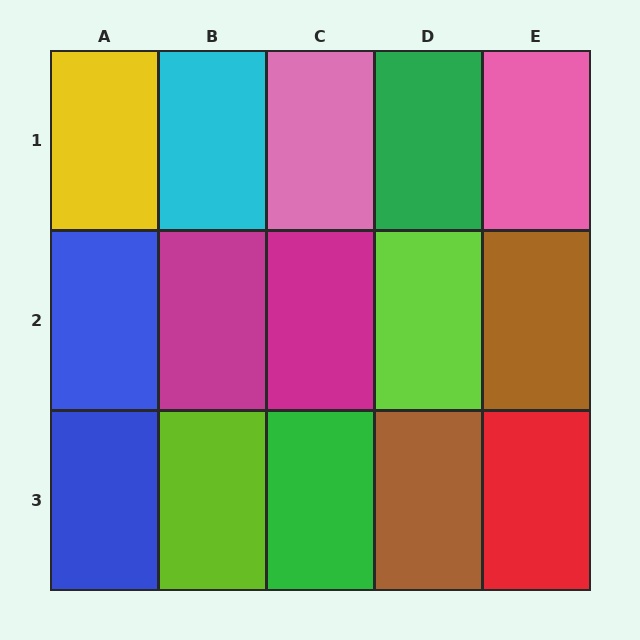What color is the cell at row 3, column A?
Blue.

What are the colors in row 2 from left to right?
Blue, magenta, magenta, lime, brown.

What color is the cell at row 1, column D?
Green.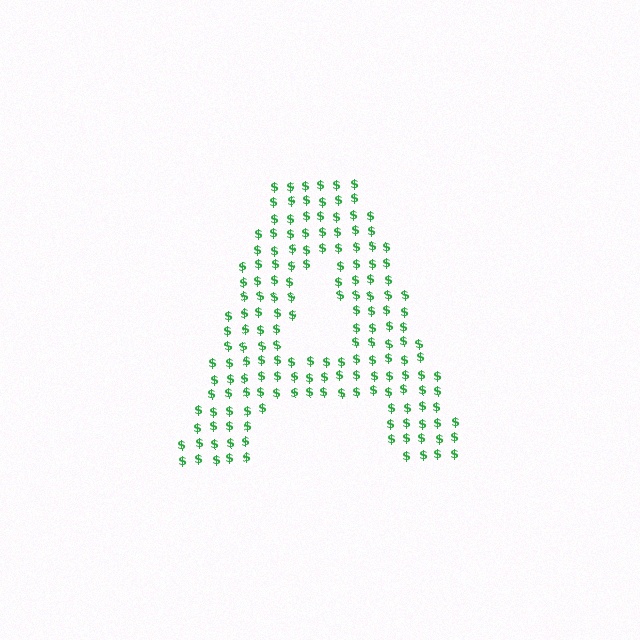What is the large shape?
The large shape is the letter A.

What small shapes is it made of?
It is made of small dollar signs.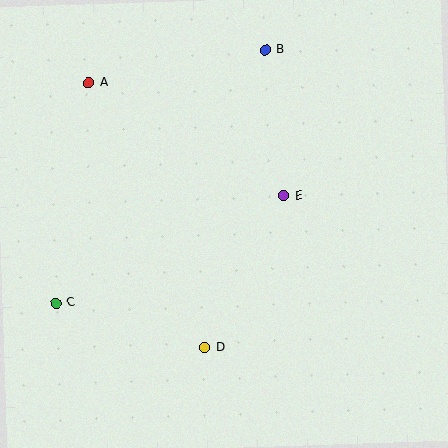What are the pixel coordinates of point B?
Point B is at (265, 50).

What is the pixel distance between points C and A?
The distance between C and A is 222 pixels.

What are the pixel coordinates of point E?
Point E is at (284, 196).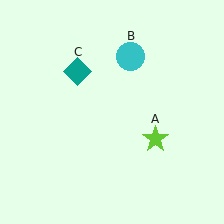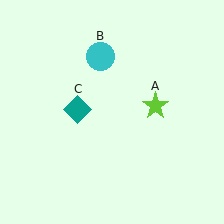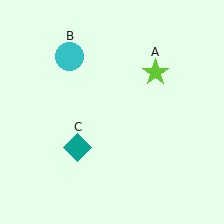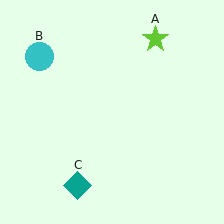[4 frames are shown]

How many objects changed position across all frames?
3 objects changed position: lime star (object A), cyan circle (object B), teal diamond (object C).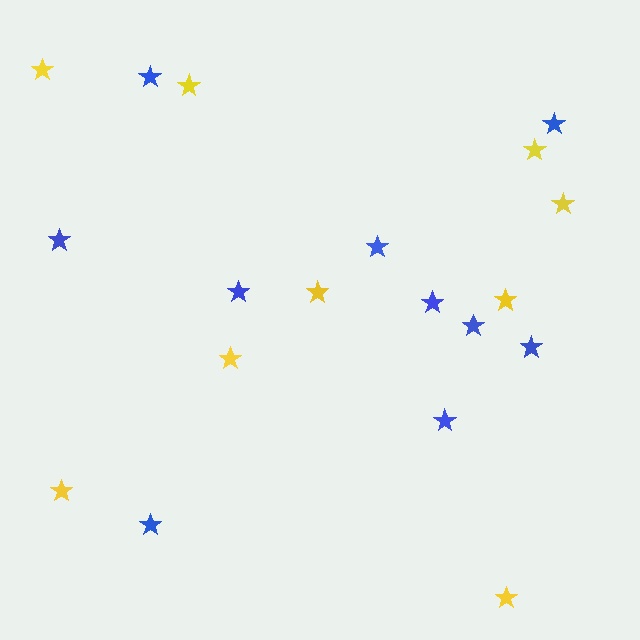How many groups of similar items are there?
There are 2 groups: one group of yellow stars (9) and one group of blue stars (10).